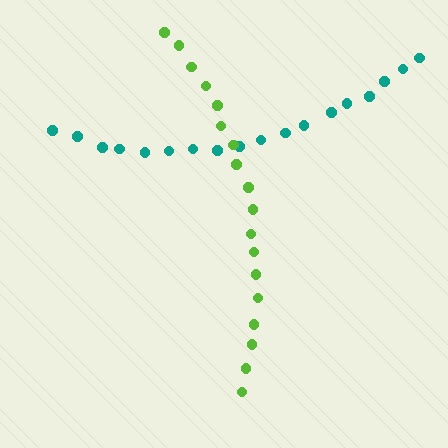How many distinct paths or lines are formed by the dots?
There are 2 distinct paths.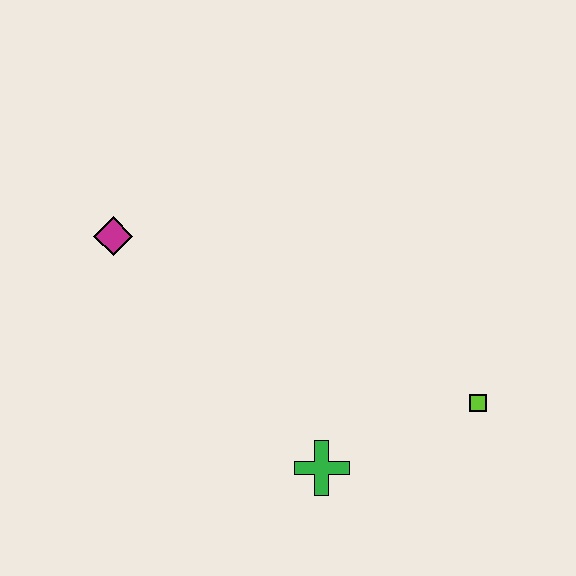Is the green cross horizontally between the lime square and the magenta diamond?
Yes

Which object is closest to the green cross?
The lime square is closest to the green cross.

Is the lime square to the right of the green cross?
Yes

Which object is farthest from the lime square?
The magenta diamond is farthest from the lime square.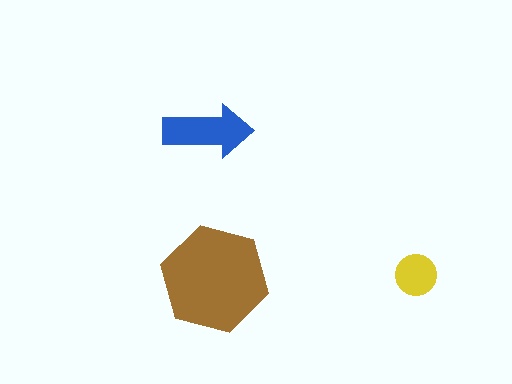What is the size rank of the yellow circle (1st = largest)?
3rd.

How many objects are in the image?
There are 3 objects in the image.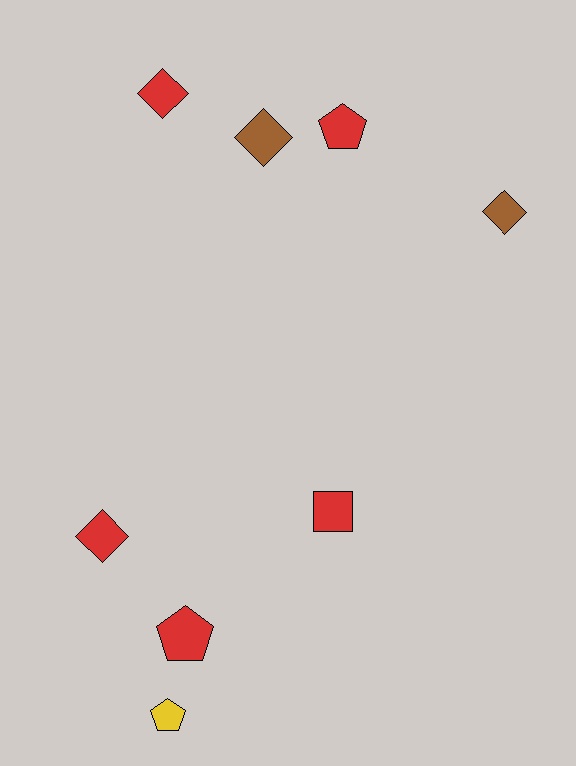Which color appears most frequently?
Red, with 5 objects.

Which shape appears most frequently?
Diamond, with 4 objects.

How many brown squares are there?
There are no brown squares.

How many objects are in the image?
There are 8 objects.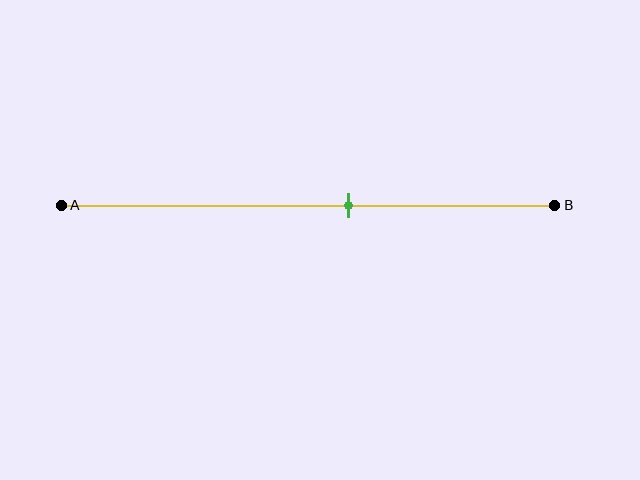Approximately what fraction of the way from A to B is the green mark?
The green mark is approximately 60% of the way from A to B.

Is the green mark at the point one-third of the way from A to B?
No, the mark is at about 60% from A, not at the 33% one-third point.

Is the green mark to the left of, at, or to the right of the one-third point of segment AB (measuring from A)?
The green mark is to the right of the one-third point of segment AB.